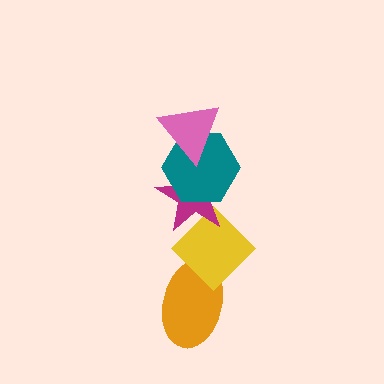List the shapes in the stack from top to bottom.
From top to bottom: the pink triangle, the teal hexagon, the magenta star, the yellow diamond, the orange ellipse.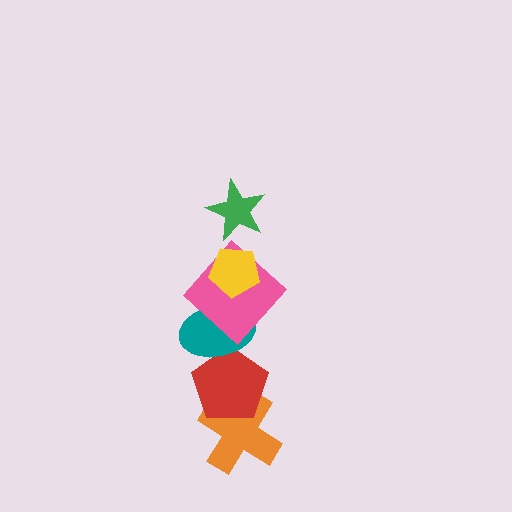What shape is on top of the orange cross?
The red pentagon is on top of the orange cross.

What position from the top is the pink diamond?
The pink diamond is 3rd from the top.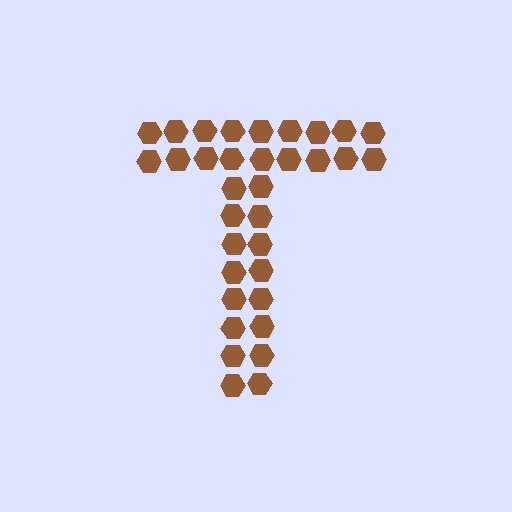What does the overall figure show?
The overall figure shows the letter T.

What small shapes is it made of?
It is made of small hexagons.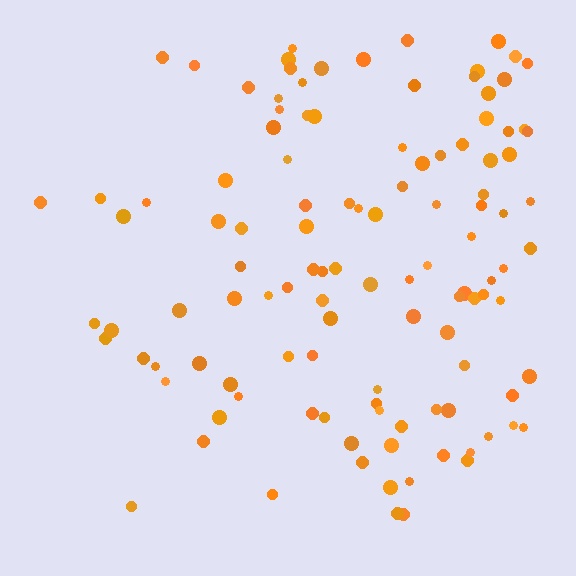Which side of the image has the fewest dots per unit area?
The left.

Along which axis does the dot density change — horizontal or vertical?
Horizontal.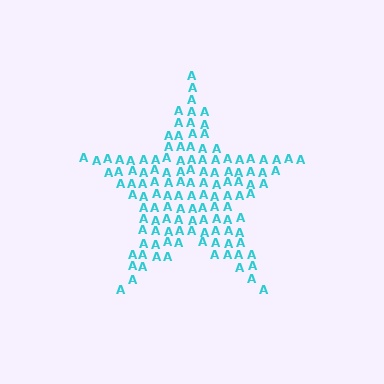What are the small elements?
The small elements are letter A's.